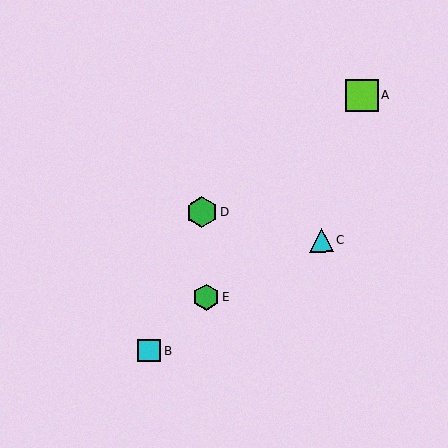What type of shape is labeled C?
Shape C is a cyan triangle.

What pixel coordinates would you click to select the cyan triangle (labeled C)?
Click at (322, 240) to select the cyan triangle C.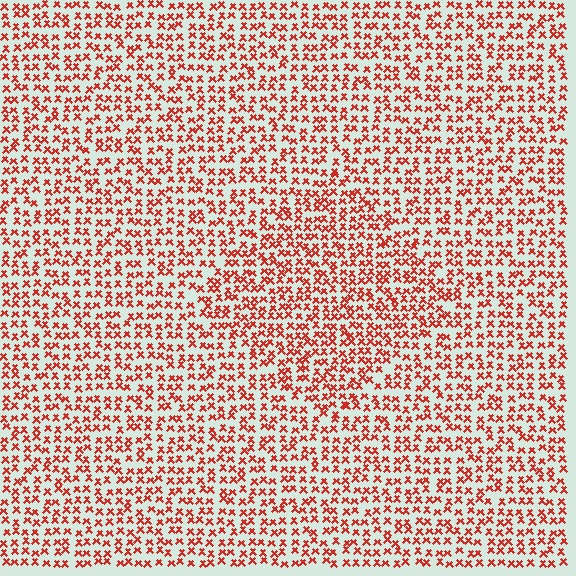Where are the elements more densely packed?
The elements are more densely packed inside the diamond boundary.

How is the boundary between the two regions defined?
The boundary is defined by a change in element density (approximately 1.3x ratio). All elements are the same color, size, and shape.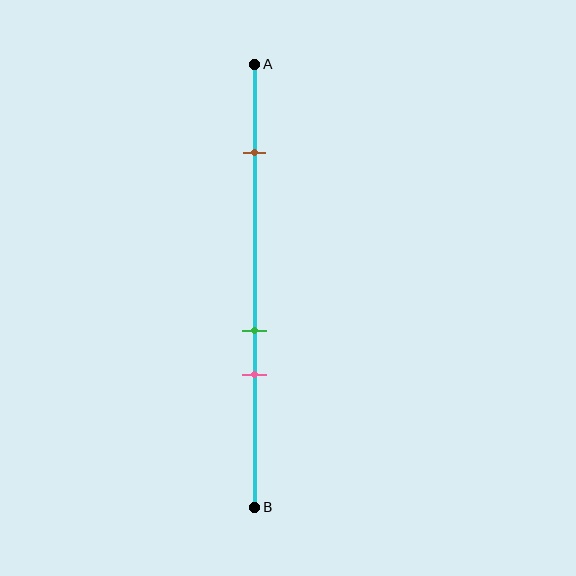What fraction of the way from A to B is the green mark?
The green mark is approximately 60% (0.6) of the way from A to B.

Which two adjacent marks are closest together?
The green and pink marks are the closest adjacent pair.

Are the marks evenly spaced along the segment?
No, the marks are not evenly spaced.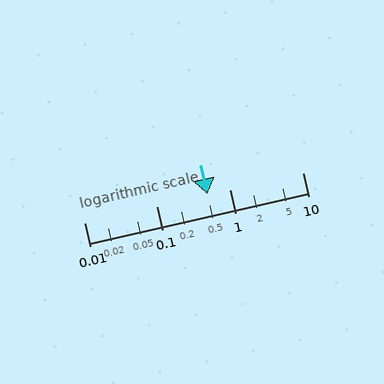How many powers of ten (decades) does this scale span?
The scale spans 3 decades, from 0.01 to 10.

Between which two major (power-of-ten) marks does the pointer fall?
The pointer is between 0.1 and 1.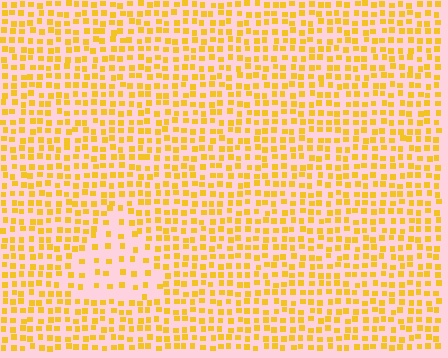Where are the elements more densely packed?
The elements are more densely packed outside the triangle boundary.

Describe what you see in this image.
The image contains small yellow elements arranged at two different densities. A triangle-shaped region is visible where the elements are less densely packed than the surrounding area.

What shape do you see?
I see a triangle.